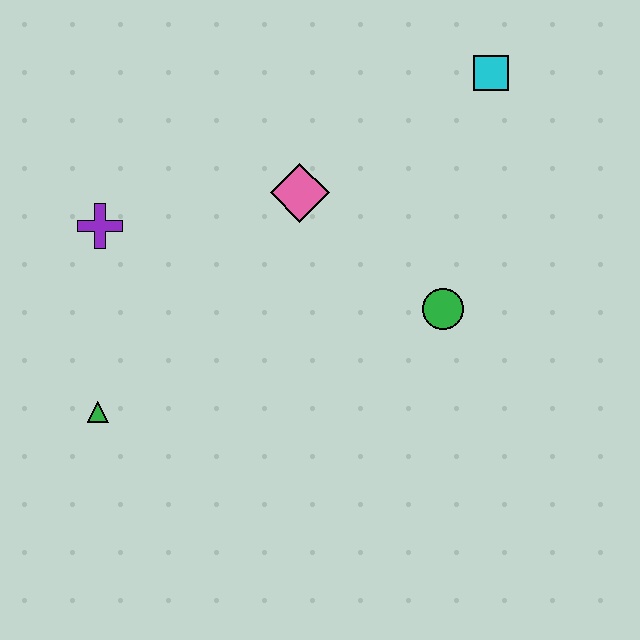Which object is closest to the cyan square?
The pink diamond is closest to the cyan square.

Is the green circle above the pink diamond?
No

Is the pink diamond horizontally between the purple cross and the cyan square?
Yes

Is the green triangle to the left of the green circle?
Yes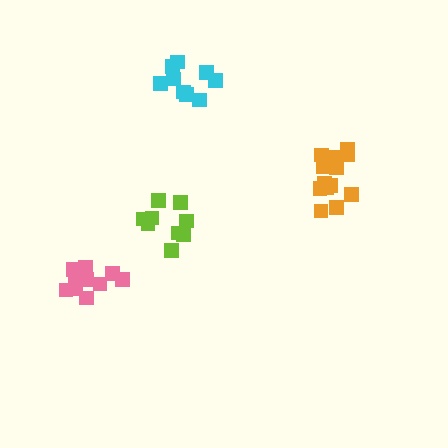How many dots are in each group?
Group 1: 9 dots, Group 2: 9 dots, Group 3: 10 dots, Group 4: 14 dots (42 total).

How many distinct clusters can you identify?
There are 4 distinct clusters.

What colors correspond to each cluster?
The clusters are colored: lime, cyan, pink, orange.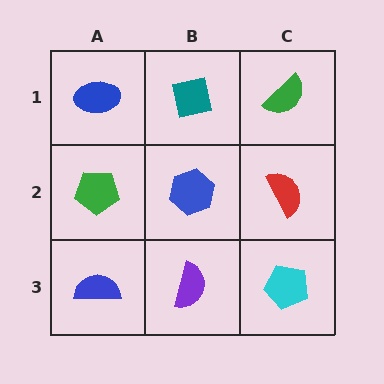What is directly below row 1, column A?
A green pentagon.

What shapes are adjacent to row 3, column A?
A green pentagon (row 2, column A), a purple semicircle (row 3, column B).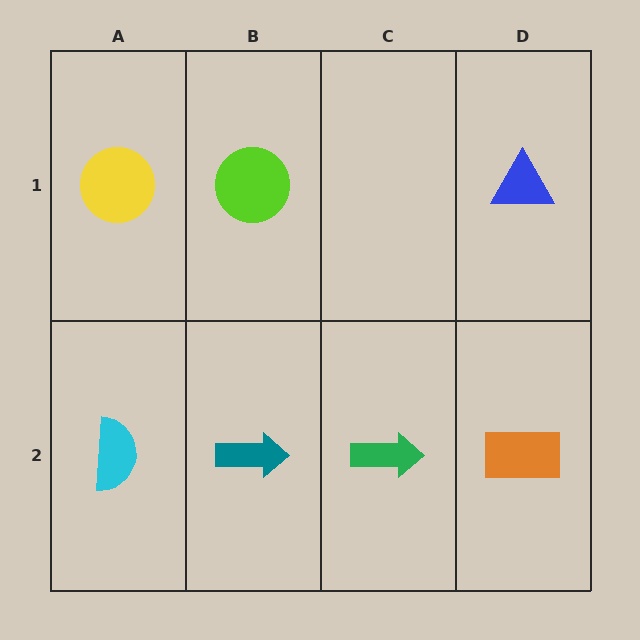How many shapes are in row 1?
3 shapes.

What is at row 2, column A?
A cyan semicircle.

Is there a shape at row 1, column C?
No, that cell is empty.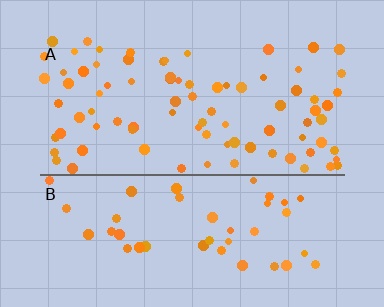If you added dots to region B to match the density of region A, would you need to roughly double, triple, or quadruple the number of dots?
Approximately double.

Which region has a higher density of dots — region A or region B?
A (the top).